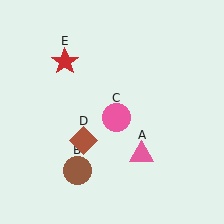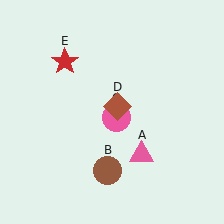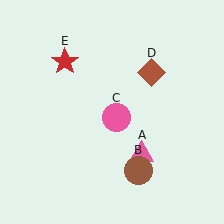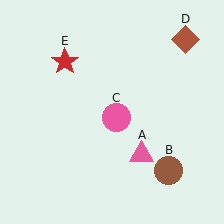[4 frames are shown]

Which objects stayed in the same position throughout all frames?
Pink triangle (object A) and pink circle (object C) and red star (object E) remained stationary.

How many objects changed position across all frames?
2 objects changed position: brown circle (object B), brown diamond (object D).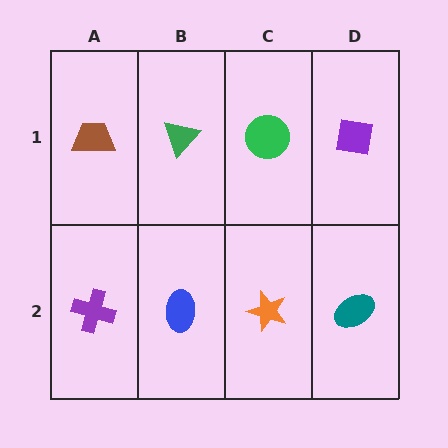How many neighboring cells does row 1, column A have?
2.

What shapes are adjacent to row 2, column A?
A brown trapezoid (row 1, column A), a blue ellipse (row 2, column B).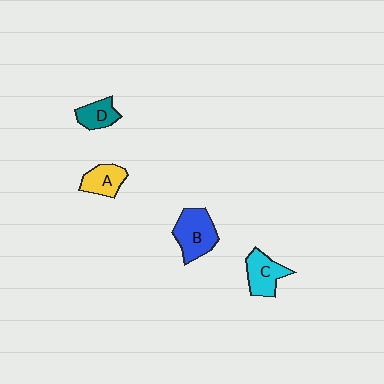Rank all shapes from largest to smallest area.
From largest to smallest: B (blue), C (cyan), A (yellow), D (teal).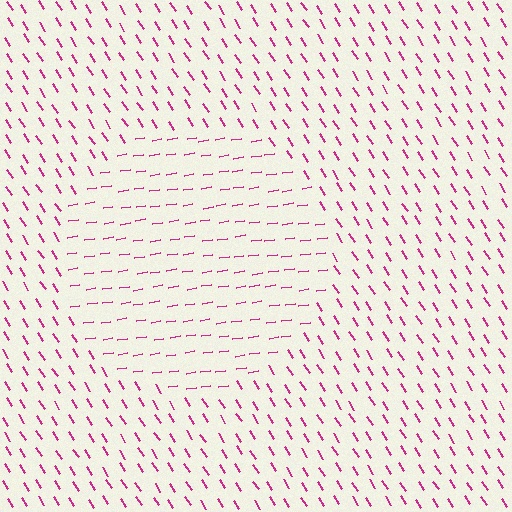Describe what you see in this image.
The image is filled with small magenta line segments. A circle region in the image has lines oriented differently from the surrounding lines, creating a visible texture boundary.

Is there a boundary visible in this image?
Yes, there is a texture boundary formed by a change in line orientation.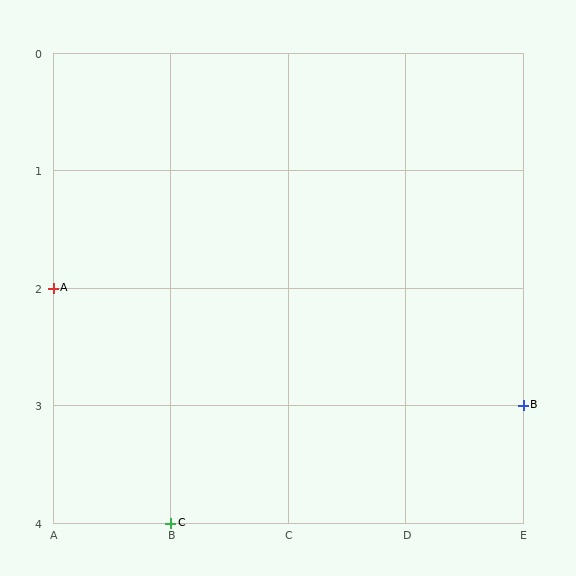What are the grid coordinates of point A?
Point A is at grid coordinates (A, 2).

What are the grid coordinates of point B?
Point B is at grid coordinates (E, 3).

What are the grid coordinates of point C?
Point C is at grid coordinates (B, 4).